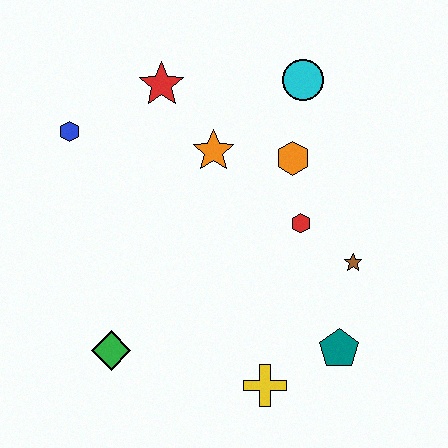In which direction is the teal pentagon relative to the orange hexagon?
The teal pentagon is below the orange hexagon.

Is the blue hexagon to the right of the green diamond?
No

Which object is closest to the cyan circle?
The orange hexagon is closest to the cyan circle.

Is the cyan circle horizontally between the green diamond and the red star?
No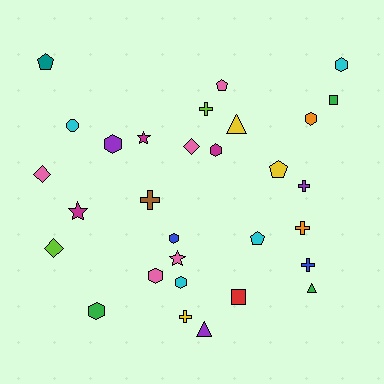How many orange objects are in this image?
There are 2 orange objects.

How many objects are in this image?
There are 30 objects.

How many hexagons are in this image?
There are 8 hexagons.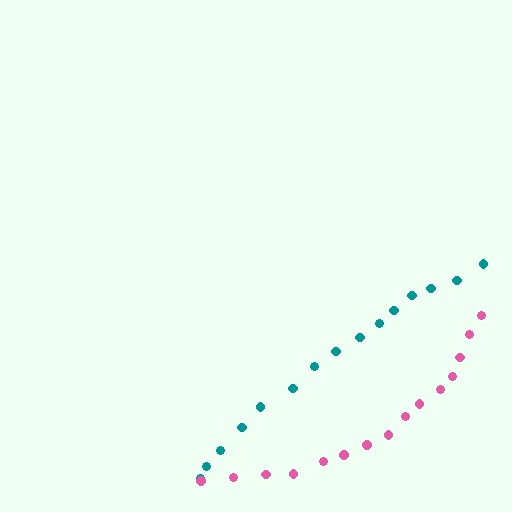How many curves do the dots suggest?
There are 2 distinct paths.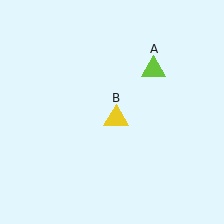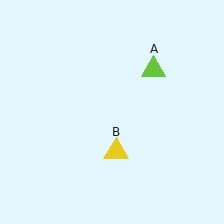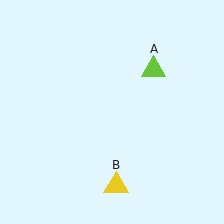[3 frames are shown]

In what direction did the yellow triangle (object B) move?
The yellow triangle (object B) moved down.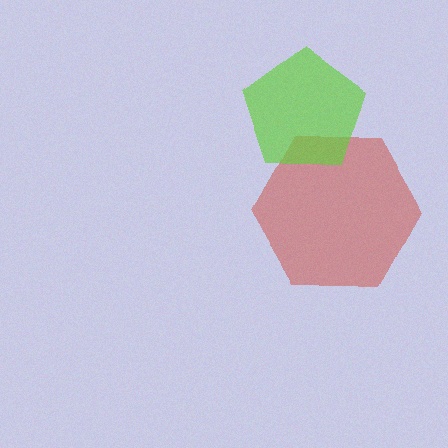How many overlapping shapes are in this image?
There are 2 overlapping shapes in the image.